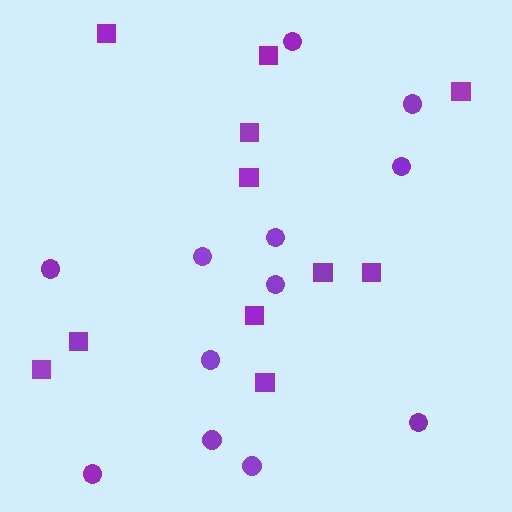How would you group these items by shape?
There are 2 groups: one group of squares (11) and one group of circles (12).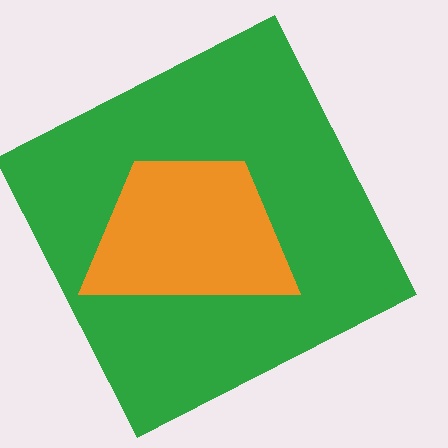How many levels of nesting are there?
2.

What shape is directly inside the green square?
The orange trapezoid.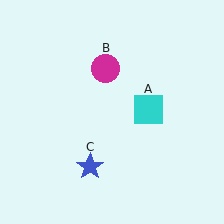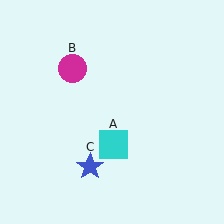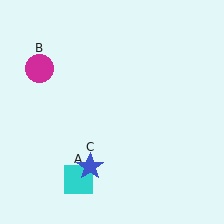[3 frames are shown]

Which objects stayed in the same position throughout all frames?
Blue star (object C) remained stationary.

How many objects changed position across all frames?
2 objects changed position: cyan square (object A), magenta circle (object B).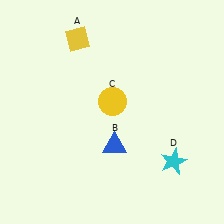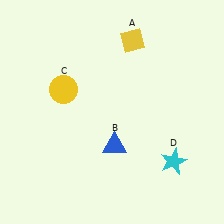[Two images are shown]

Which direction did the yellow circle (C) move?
The yellow circle (C) moved left.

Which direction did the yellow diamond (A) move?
The yellow diamond (A) moved right.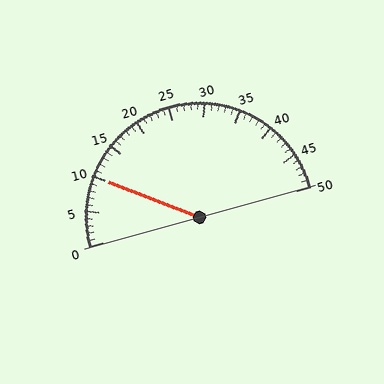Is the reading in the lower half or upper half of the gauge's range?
The reading is in the lower half of the range (0 to 50).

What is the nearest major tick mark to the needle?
The nearest major tick mark is 10.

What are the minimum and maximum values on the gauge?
The gauge ranges from 0 to 50.